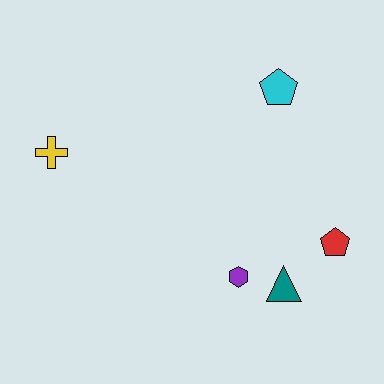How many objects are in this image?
There are 5 objects.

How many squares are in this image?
There are no squares.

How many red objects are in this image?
There is 1 red object.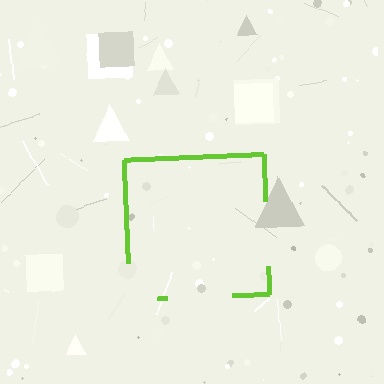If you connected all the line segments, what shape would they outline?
They would outline a square.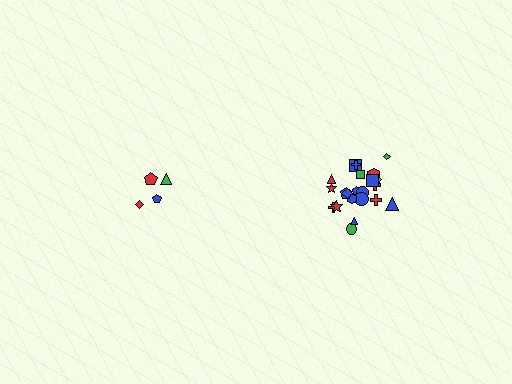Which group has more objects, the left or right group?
The right group.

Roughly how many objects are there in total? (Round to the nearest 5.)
Roughly 25 objects in total.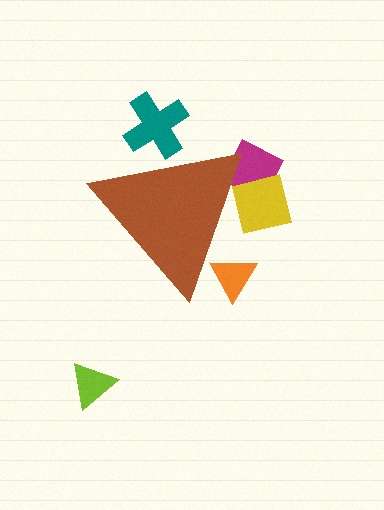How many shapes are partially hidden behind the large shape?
4 shapes are partially hidden.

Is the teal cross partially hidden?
Yes, the teal cross is partially hidden behind the brown triangle.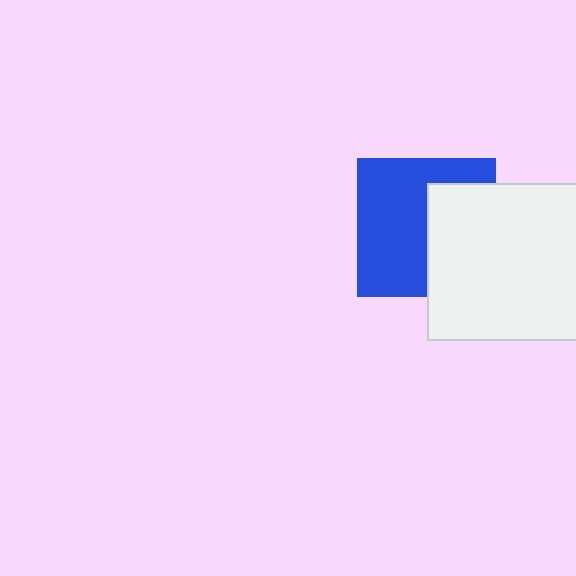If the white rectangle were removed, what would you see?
You would see the complete blue square.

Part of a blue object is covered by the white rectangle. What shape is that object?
It is a square.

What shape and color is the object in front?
The object in front is a white rectangle.